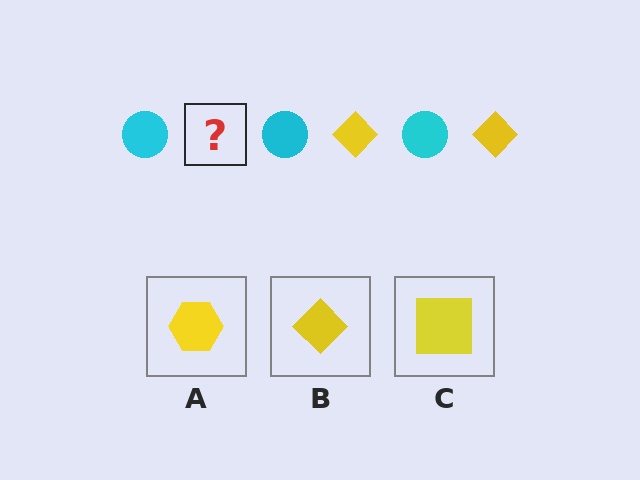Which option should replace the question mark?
Option B.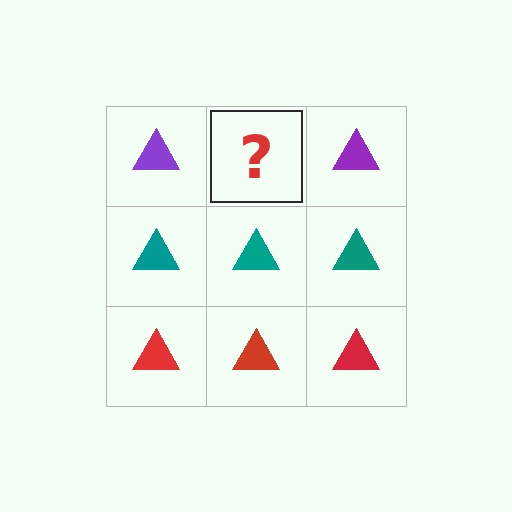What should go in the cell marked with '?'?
The missing cell should contain a purple triangle.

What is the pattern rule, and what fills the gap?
The rule is that each row has a consistent color. The gap should be filled with a purple triangle.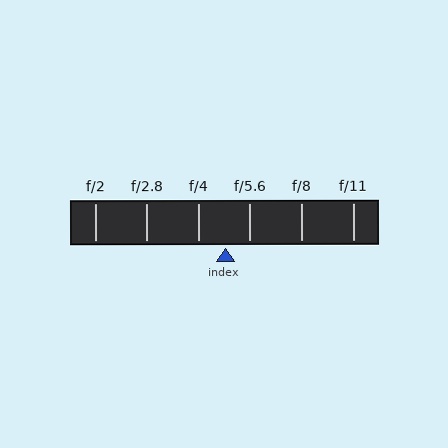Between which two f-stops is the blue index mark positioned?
The index mark is between f/4 and f/5.6.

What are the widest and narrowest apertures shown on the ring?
The widest aperture shown is f/2 and the narrowest is f/11.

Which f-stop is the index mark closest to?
The index mark is closest to f/5.6.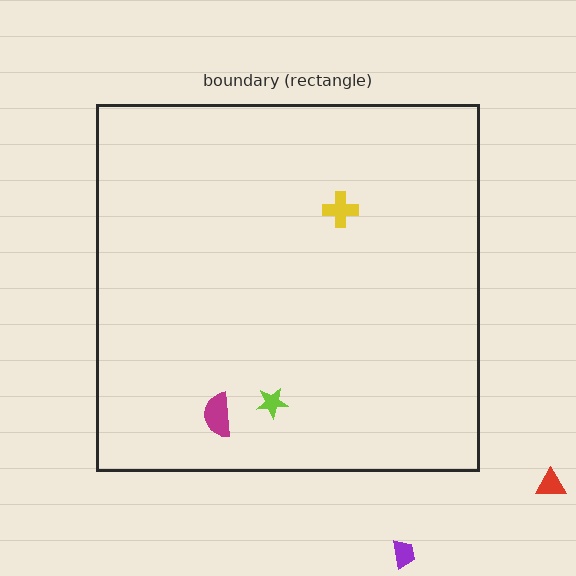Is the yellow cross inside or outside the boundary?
Inside.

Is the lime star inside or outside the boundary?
Inside.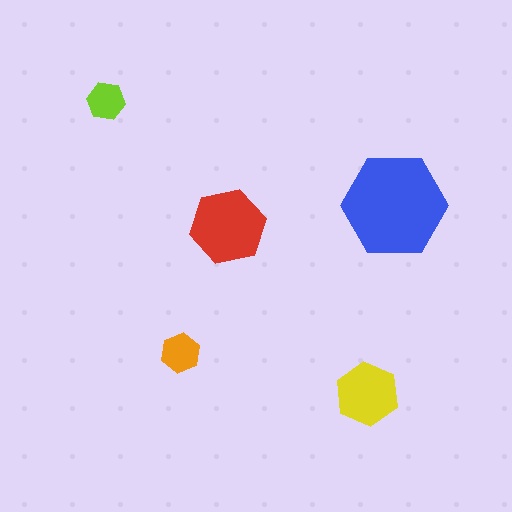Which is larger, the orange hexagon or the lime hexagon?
The orange one.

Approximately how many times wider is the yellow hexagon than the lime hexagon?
About 1.5 times wider.